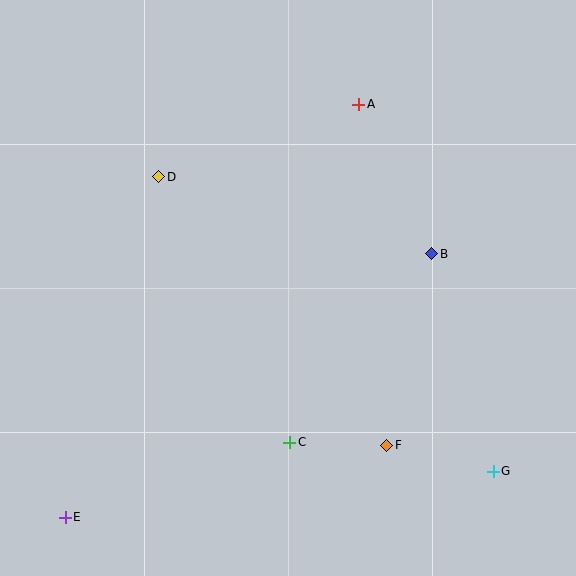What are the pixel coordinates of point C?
Point C is at (290, 442).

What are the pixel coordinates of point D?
Point D is at (159, 177).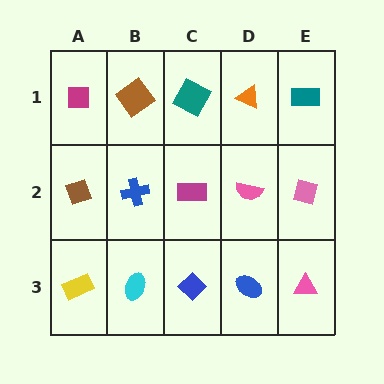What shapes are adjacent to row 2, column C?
A teal square (row 1, column C), a blue diamond (row 3, column C), a blue cross (row 2, column B), a pink semicircle (row 2, column D).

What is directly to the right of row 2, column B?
A magenta rectangle.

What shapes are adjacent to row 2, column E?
A teal rectangle (row 1, column E), a pink triangle (row 3, column E), a pink semicircle (row 2, column D).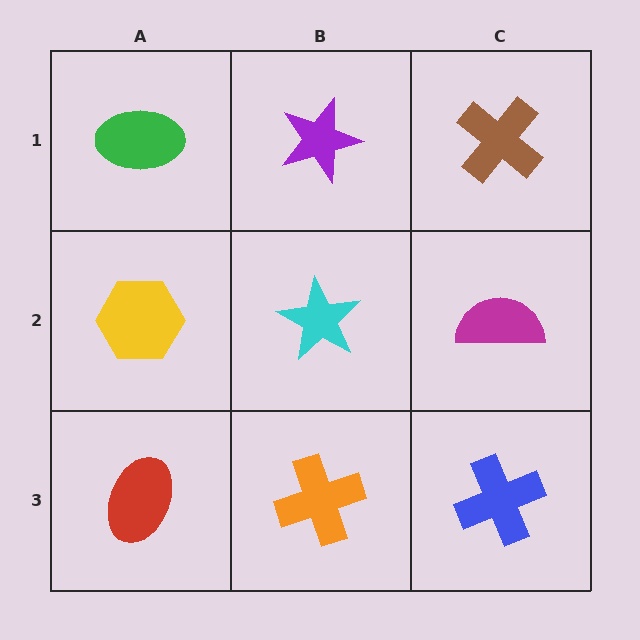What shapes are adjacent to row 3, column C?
A magenta semicircle (row 2, column C), an orange cross (row 3, column B).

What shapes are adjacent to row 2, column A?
A green ellipse (row 1, column A), a red ellipse (row 3, column A), a cyan star (row 2, column B).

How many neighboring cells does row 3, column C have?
2.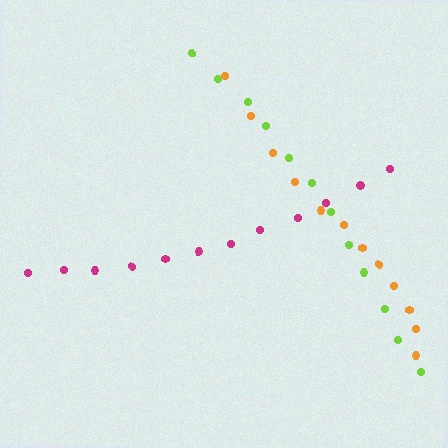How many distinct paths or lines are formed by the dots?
There are 3 distinct paths.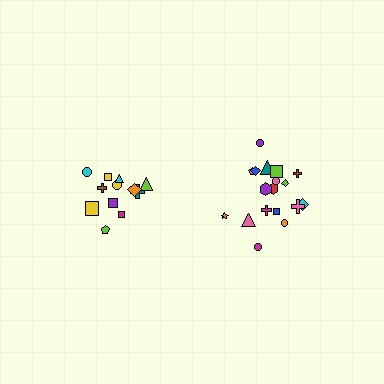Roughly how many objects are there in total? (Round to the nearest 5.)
Roughly 30 objects in total.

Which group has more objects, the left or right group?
The right group.